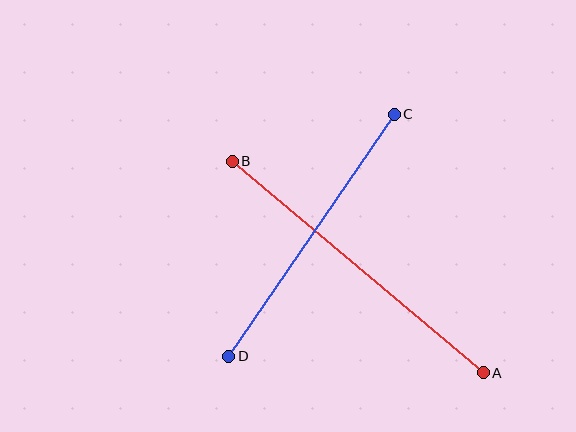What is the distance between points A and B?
The distance is approximately 328 pixels.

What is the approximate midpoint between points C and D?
The midpoint is at approximately (311, 235) pixels.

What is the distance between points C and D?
The distance is approximately 293 pixels.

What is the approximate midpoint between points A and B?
The midpoint is at approximately (358, 267) pixels.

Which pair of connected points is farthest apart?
Points A and B are farthest apart.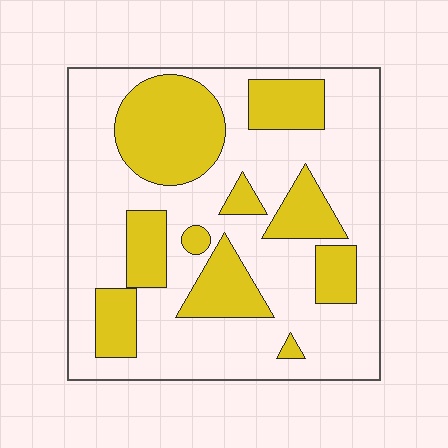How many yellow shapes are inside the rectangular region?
10.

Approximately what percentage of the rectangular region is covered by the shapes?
Approximately 35%.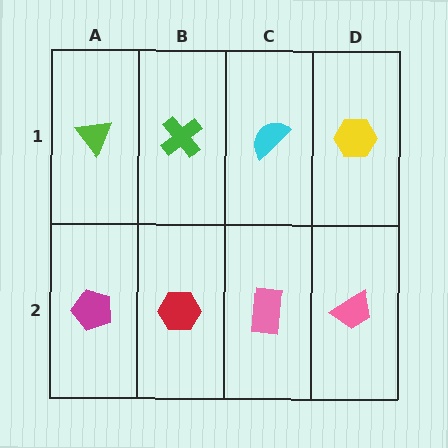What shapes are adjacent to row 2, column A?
A lime triangle (row 1, column A), a red hexagon (row 2, column B).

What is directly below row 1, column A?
A magenta pentagon.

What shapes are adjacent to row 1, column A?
A magenta pentagon (row 2, column A), a green cross (row 1, column B).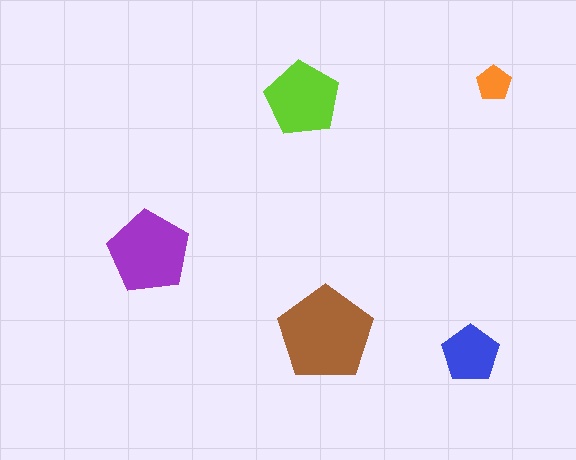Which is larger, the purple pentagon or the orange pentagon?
The purple one.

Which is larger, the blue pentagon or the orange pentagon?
The blue one.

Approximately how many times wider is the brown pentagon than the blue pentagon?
About 1.5 times wider.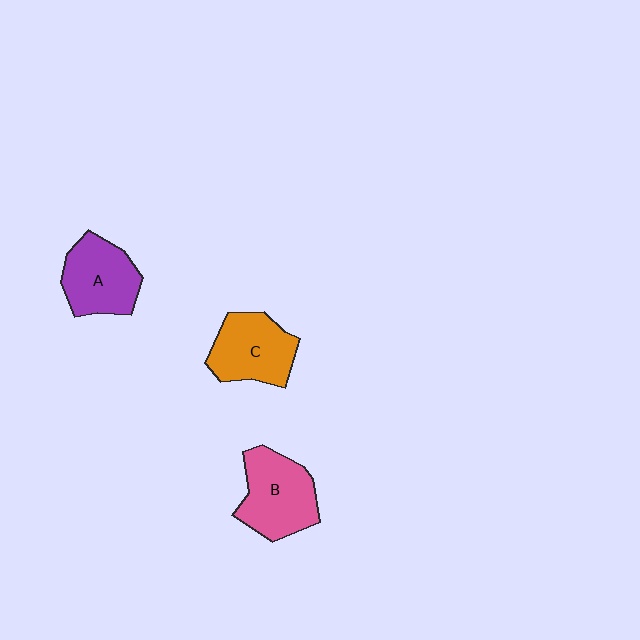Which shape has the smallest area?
Shape C (orange).